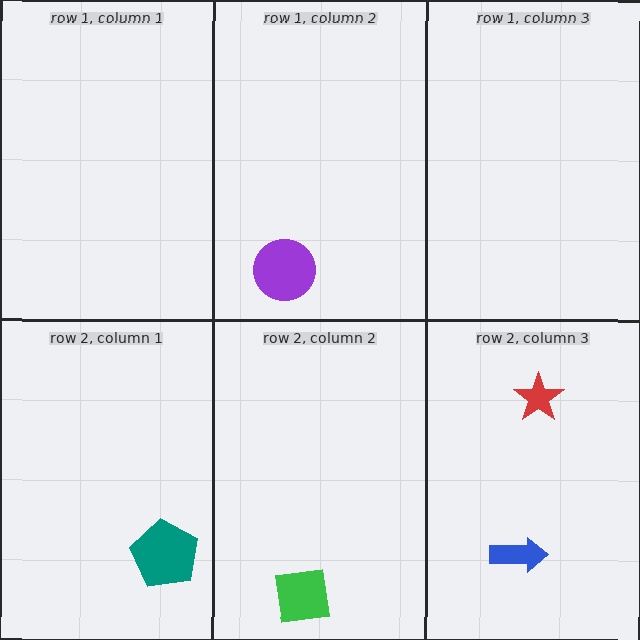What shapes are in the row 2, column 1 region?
The teal pentagon.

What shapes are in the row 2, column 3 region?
The red star, the blue arrow.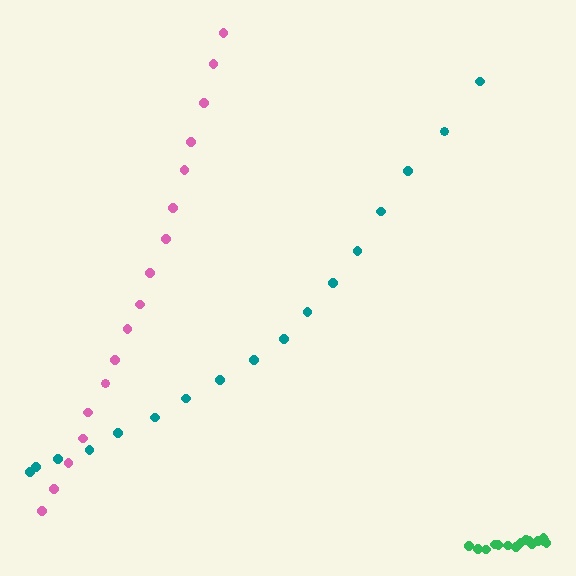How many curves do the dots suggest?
There are 3 distinct paths.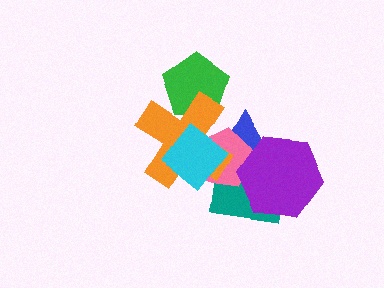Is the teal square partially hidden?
Yes, it is partially covered by another shape.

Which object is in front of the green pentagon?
The orange cross is in front of the green pentagon.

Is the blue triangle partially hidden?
Yes, it is partially covered by another shape.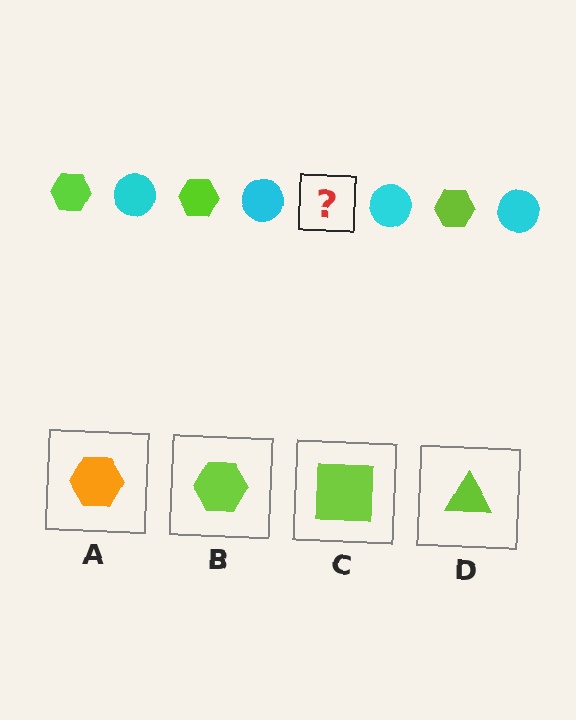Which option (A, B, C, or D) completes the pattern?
B.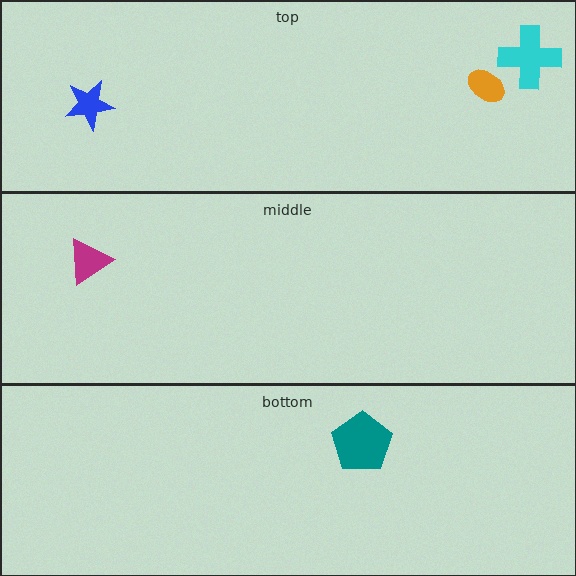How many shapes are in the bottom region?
1.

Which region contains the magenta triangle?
The middle region.